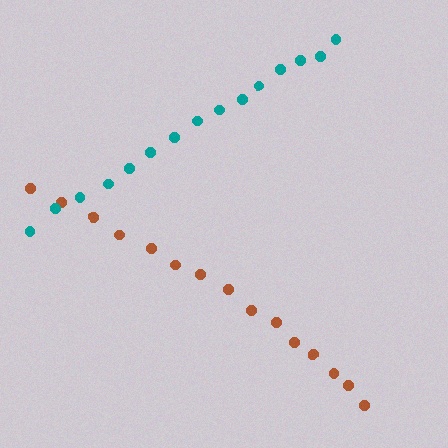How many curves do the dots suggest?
There are 2 distinct paths.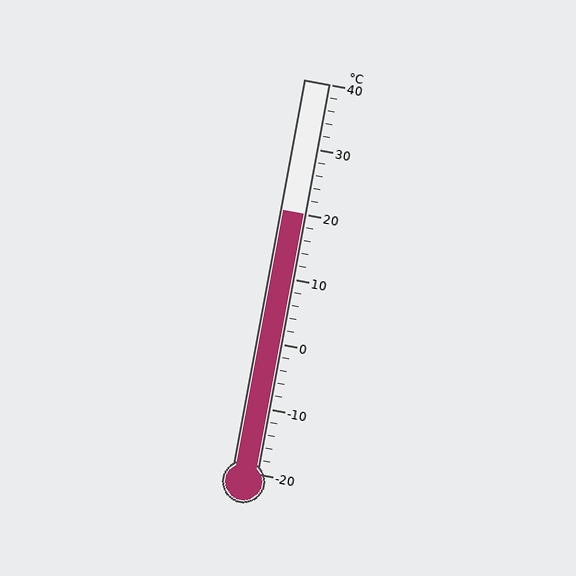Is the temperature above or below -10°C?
The temperature is above -10°C.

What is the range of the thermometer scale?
The thermometer scale ranges from -20°C to 40°C.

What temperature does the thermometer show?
The thermometer shows approximately 20°C.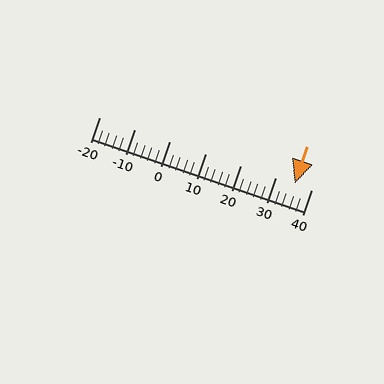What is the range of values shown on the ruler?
The ruler shows values from -20 to 40.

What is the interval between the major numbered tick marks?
The major tick marks are spaced 10 units apart.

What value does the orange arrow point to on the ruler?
The orange arrow points to approximately 35.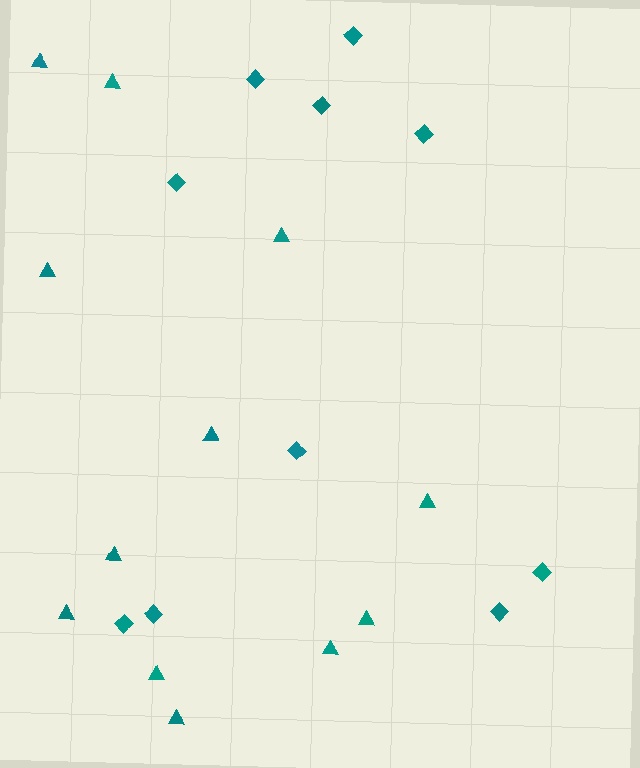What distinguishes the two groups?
There are 2 groups: one group of triangles (12) and one group of diamonds (10).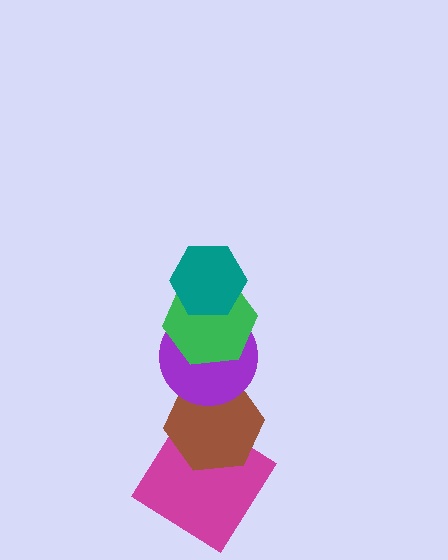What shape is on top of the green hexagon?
The teal hexagon is on top of the green hexagon.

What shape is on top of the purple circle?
The green hexagon is on top of the purple circle.